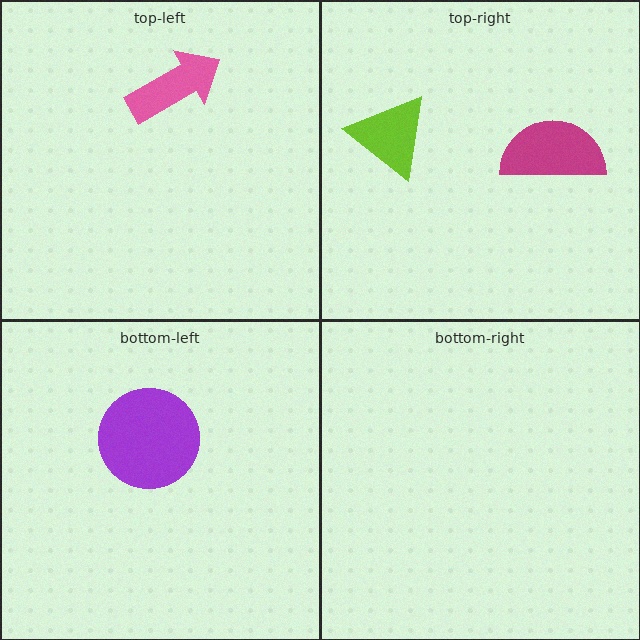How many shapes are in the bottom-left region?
1.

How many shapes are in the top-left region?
1.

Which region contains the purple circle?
The bottom-left region.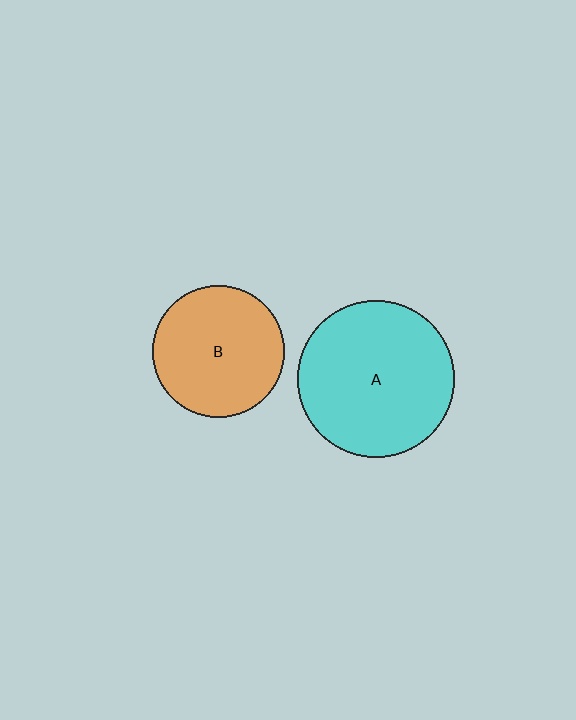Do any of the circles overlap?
No, none of the circles overlap.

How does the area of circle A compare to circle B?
Approximately 1.4 times.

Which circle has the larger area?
Circle A (cyan).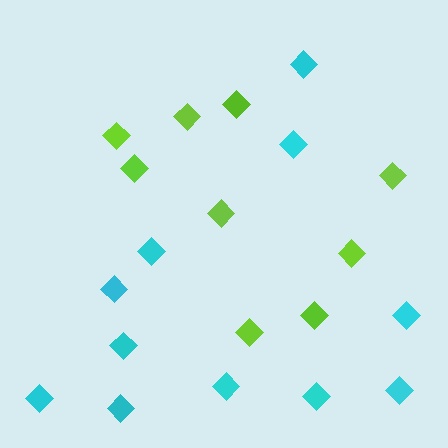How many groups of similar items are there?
There are 2 groups: one group of cyan diamonds (11) and one group of lime diamonds (9).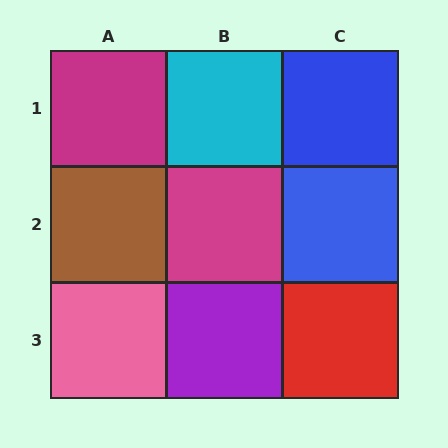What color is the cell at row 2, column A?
Brown.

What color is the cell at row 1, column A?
Magenta.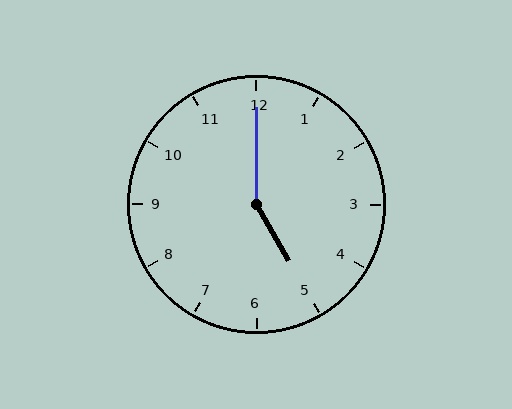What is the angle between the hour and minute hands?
Approximately 150 degrees.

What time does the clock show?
5:00.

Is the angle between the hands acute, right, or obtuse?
It is obtuse.